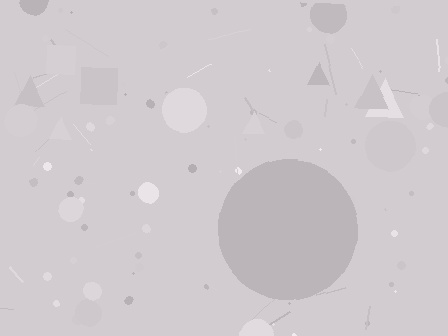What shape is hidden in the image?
A circle is hidden in the image.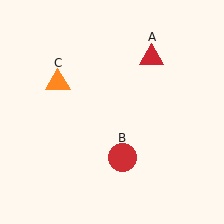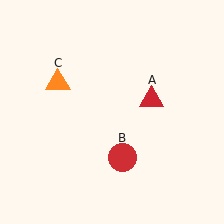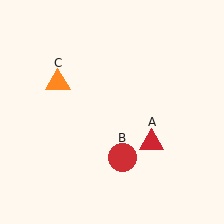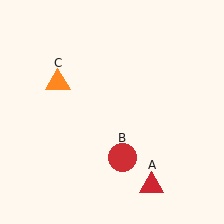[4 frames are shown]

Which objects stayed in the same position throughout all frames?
Red circle (object B) and orange triangle (object C) remained stationary.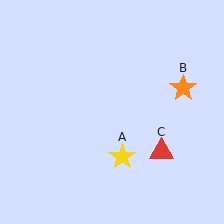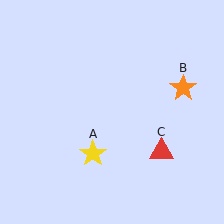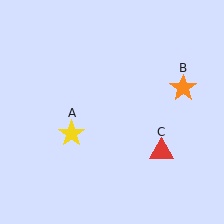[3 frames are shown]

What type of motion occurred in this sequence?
The yellow star (object A) rotated clockwise around the center of the scene.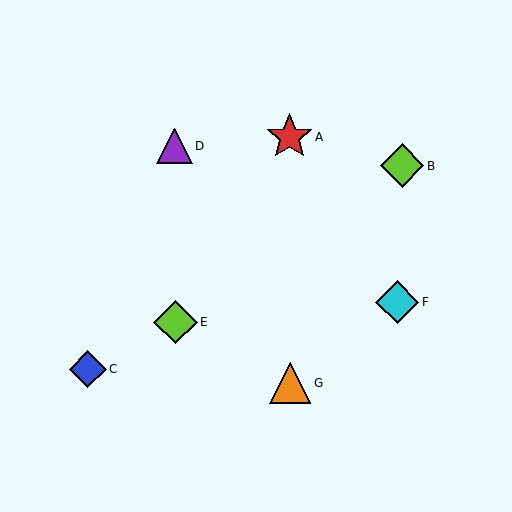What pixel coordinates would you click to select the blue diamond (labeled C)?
Click at (88, 369) to select the blue diamond C.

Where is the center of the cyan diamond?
The center of the cyan diamond is at (397, 302).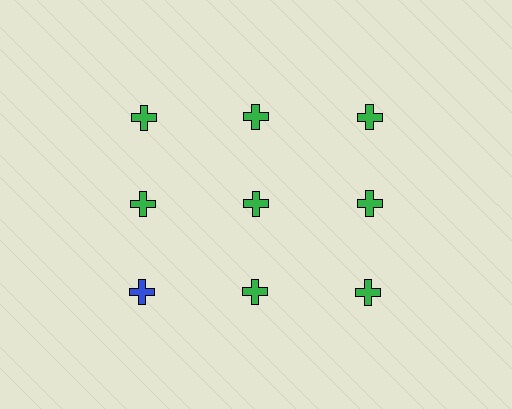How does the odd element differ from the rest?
It has a different color: blue instead of green.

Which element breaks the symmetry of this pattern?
The blue cross in the third row, leftmost column breaks the symmetry. All other shapes are green crosses.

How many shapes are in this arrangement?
There are 9 shapes arranged in a grid pattern.